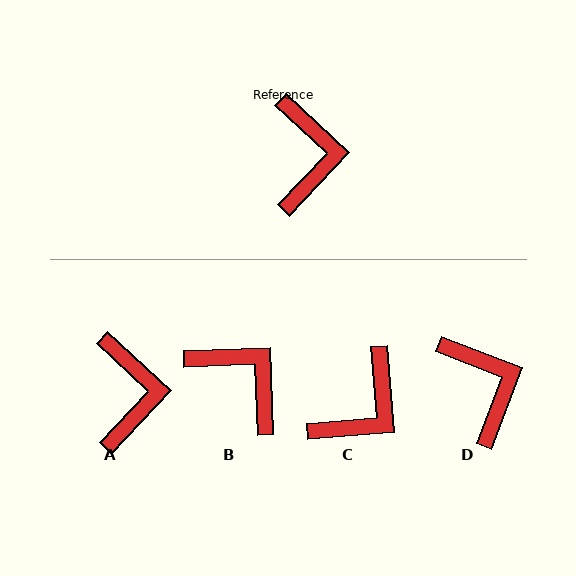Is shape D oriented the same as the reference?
No, it is off by about 22 degrees.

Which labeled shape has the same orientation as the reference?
A.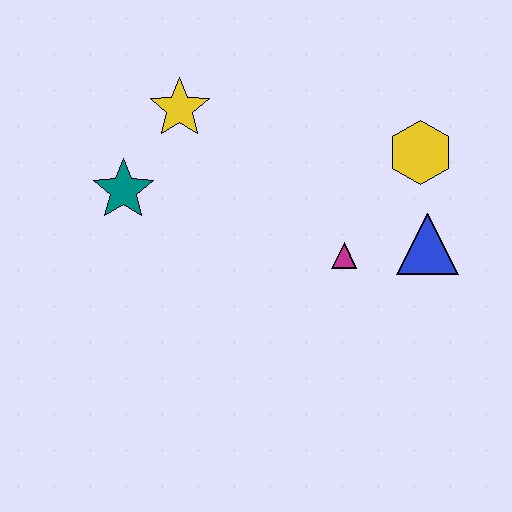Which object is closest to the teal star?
The yellow star is closest to the teal star.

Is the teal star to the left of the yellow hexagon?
Yes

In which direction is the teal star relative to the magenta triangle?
The teal star is to the left of the magenta triangle.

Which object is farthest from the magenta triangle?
The teal star is farthest from the magenta triangle.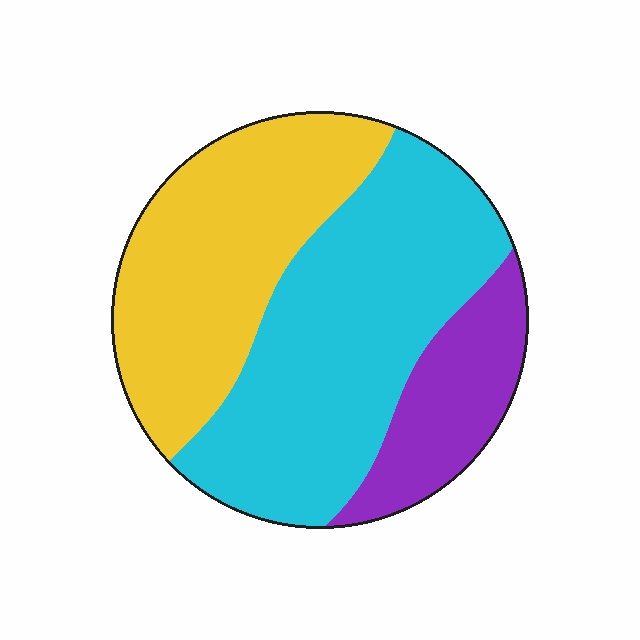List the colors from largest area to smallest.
From largest to smallest: cyan, yellow, purple.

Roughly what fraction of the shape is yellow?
Yellow takes up about three eighths (3/8) of the shape.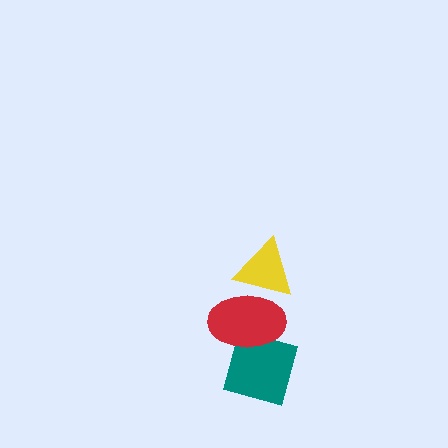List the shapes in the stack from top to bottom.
From top to bottom: the yellow triangle, the red ellipse, the teal diamond.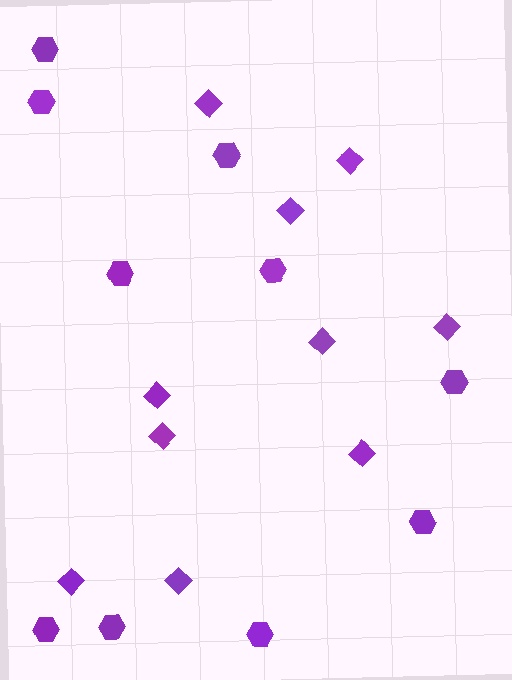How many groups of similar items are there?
There are 2 groups: one group of diamonds (10) and one group of hexagons (10).